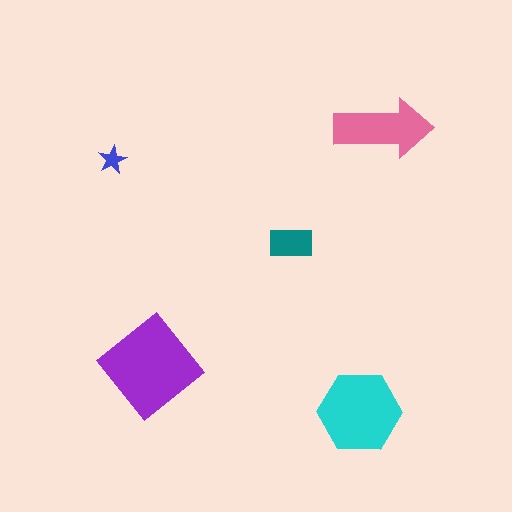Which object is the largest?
The purple diamond.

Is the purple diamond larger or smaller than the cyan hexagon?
Larger.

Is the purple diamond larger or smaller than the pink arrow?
Larger.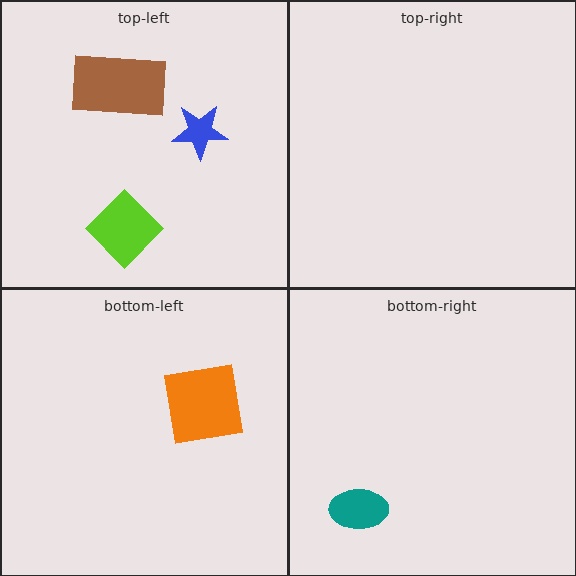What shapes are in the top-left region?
The blue star, the brown rectangle, the lime diamond.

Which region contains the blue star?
The top-left region.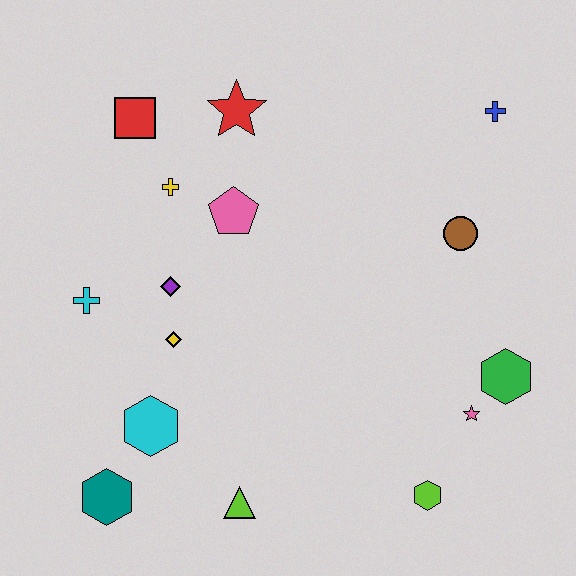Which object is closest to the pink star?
The green hexagon is closest to the pink star.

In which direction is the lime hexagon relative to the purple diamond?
The lime hexagon is to the right of the purple diamond.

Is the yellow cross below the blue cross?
Yes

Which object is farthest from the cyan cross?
The blue cross is farthest from the cyan cross.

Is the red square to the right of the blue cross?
No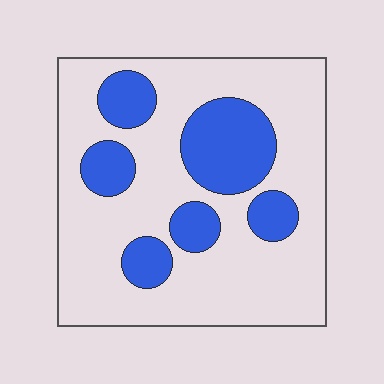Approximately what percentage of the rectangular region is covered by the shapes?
Approximately 25%.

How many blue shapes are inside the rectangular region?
6.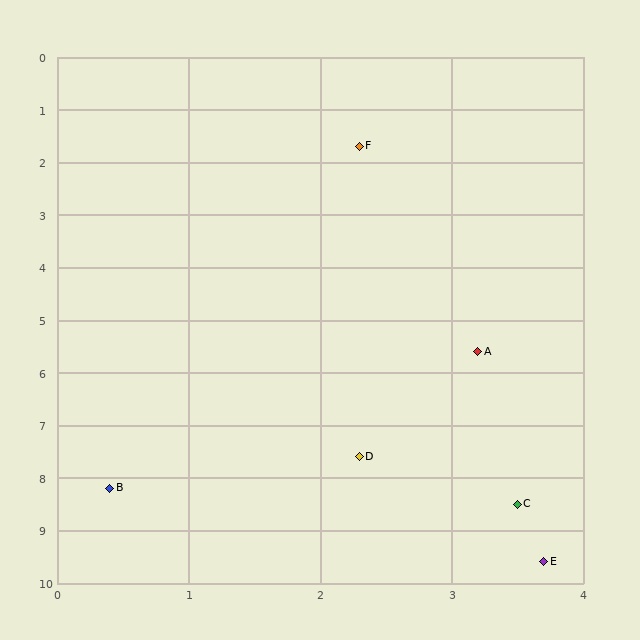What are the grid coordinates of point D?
Point D is at approximately (2.3, 7.6).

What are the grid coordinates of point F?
Point F is at approximately (2.3, 1.7).